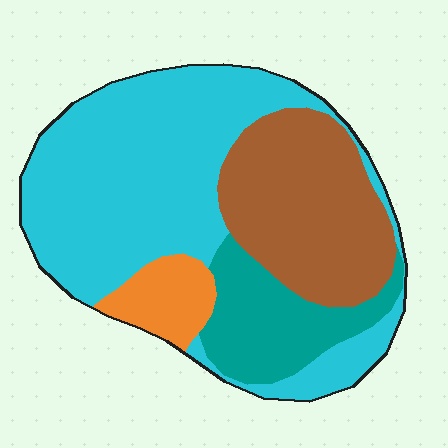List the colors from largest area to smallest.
From largest to smallest: cyan, brown, teal, orange.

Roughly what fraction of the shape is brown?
Brown covers around 25% of the shape.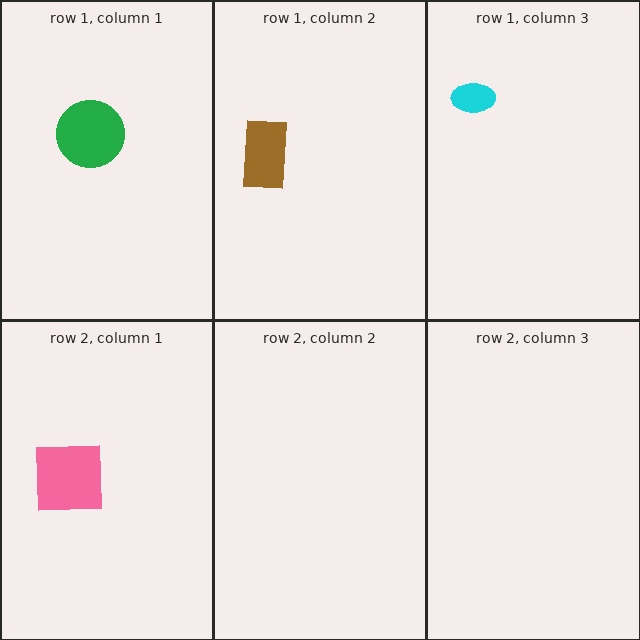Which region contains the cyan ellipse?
The row 1, column 3 region.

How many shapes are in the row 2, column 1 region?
1.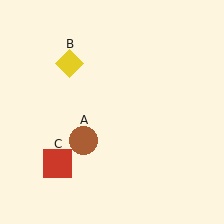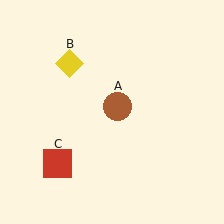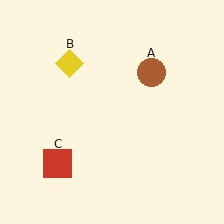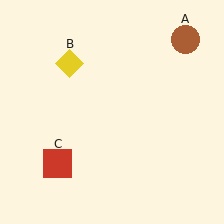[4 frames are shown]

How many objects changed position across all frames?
1 object changed position: brown circle (object A).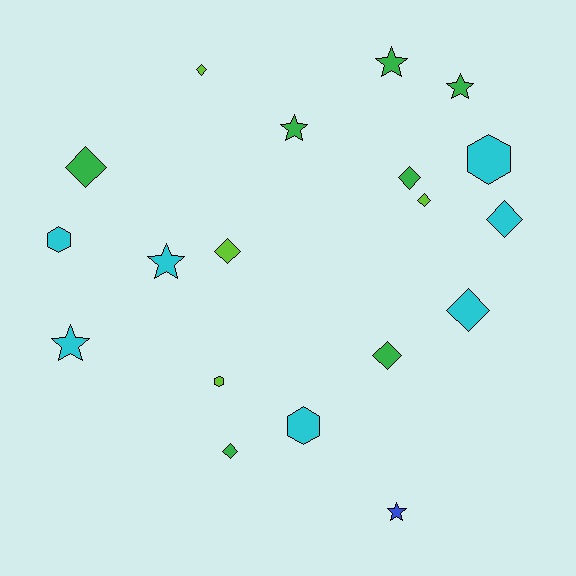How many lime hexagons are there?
There is 1 lime hexagon.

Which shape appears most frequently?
Diamond, with 9 objects.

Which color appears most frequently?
Cyan, with 7 objects.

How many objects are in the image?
There are 19 objects.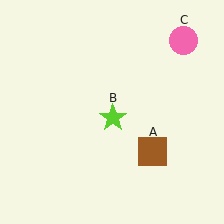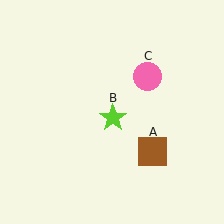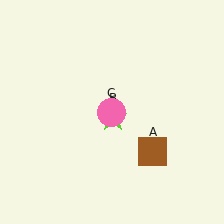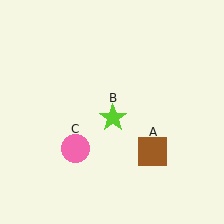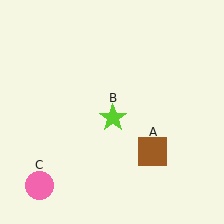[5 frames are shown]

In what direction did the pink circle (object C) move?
The pink circle (object C) moved down and to the left.